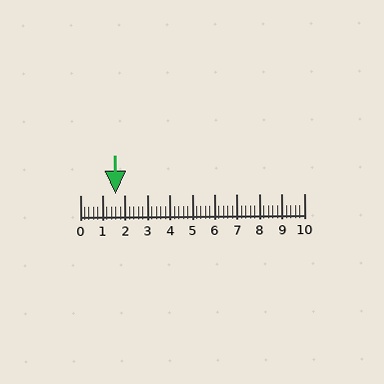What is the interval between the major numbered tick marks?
The major tick marks are spaced 1 units apart.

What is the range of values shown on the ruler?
The ruler shows values from 0 to 10.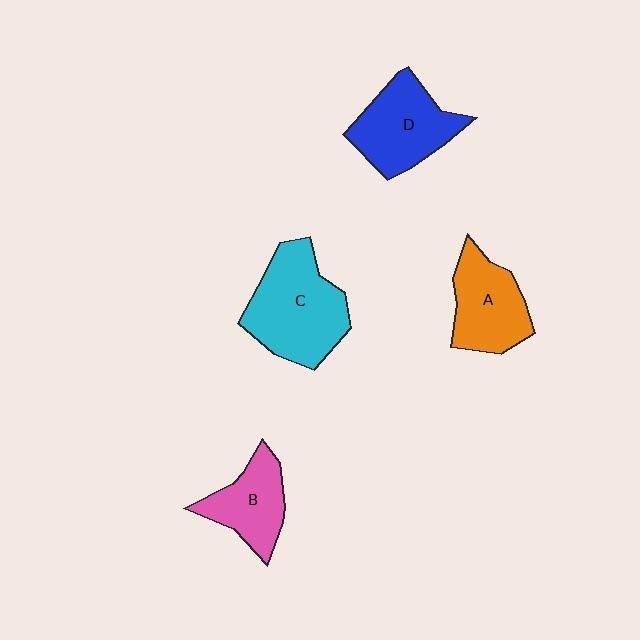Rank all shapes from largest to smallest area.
From largest to smallest: C (cyan), D (blue), A (orange), B (pink).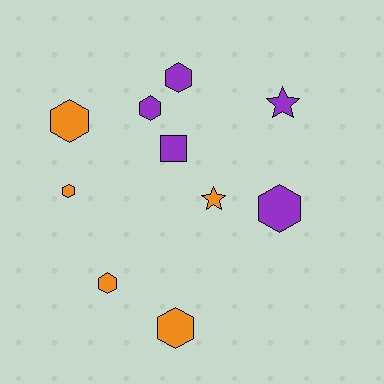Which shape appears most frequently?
Hexagon, with 7 objects.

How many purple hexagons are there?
There are 3 purple hexagons.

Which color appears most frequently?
Purple, with 5 objects.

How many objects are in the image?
There are 10 objects.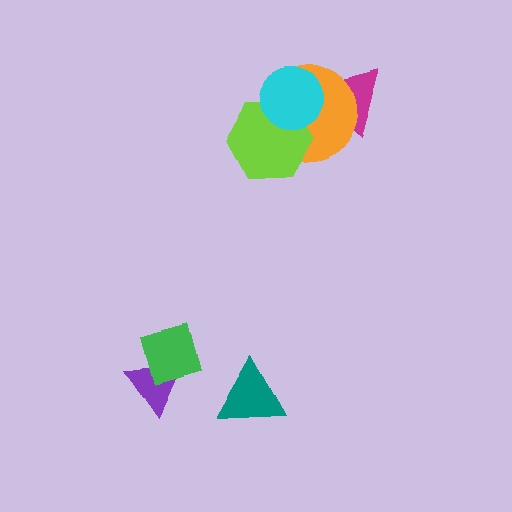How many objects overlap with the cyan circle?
3 objects overlap with the cyan circle.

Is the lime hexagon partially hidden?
Yes, it is partially covered by another shape.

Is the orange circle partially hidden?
Yes, it is partially covered by another shape.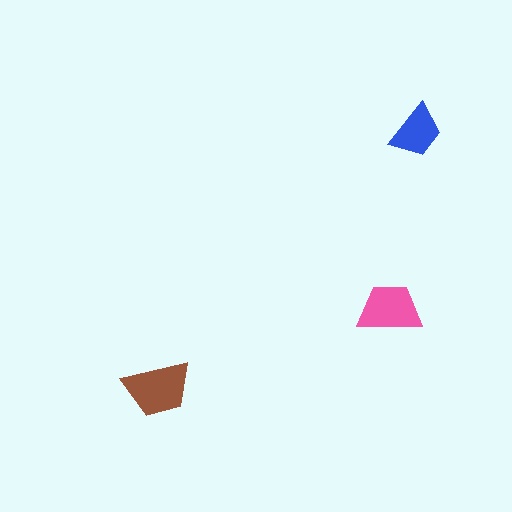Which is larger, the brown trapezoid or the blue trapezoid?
The brown one.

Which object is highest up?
The blue trapezoid is topmost.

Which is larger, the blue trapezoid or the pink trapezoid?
The pink one.